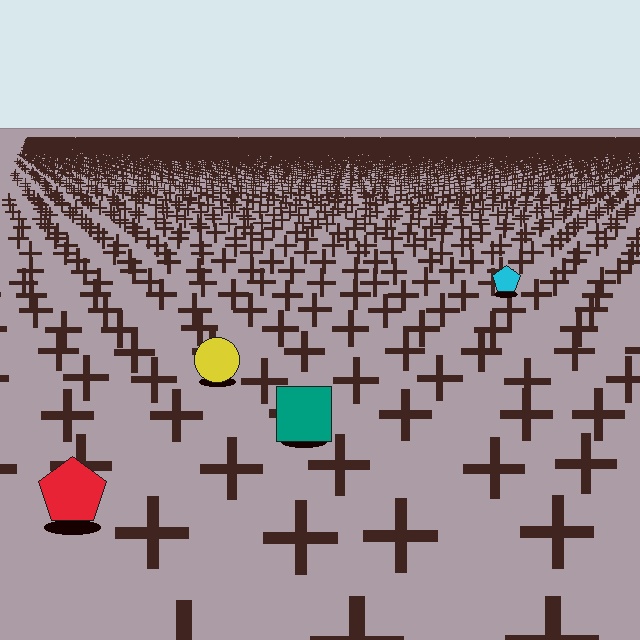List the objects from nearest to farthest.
From nearest to farthest: the red pentagon, the teal square, the yellow circle, the cyan pentagon.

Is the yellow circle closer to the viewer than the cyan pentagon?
Yes. The yellow circle is closer — you can tell from the texture gradient: the ground texture is coarser near it.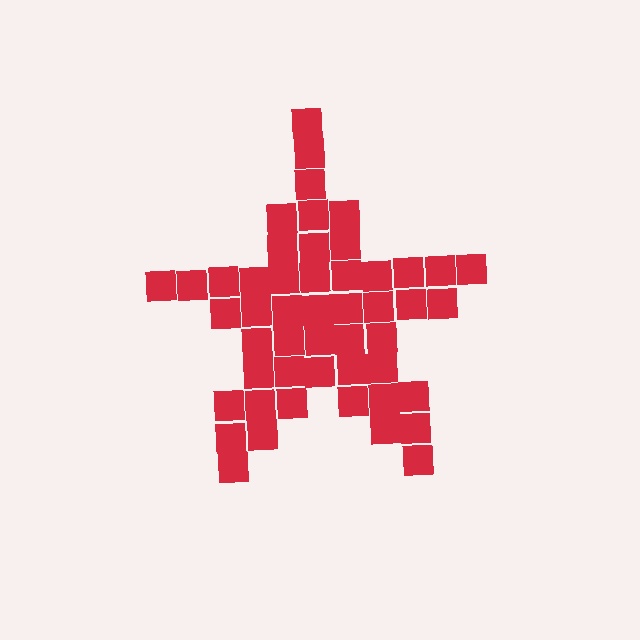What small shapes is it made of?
It is made of small squares.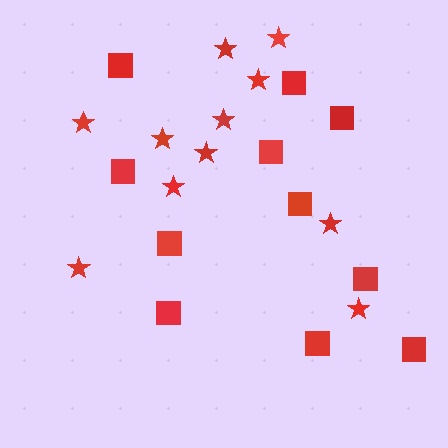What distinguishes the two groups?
There are 2 groups: one group of stars (11) and one group of squares (11).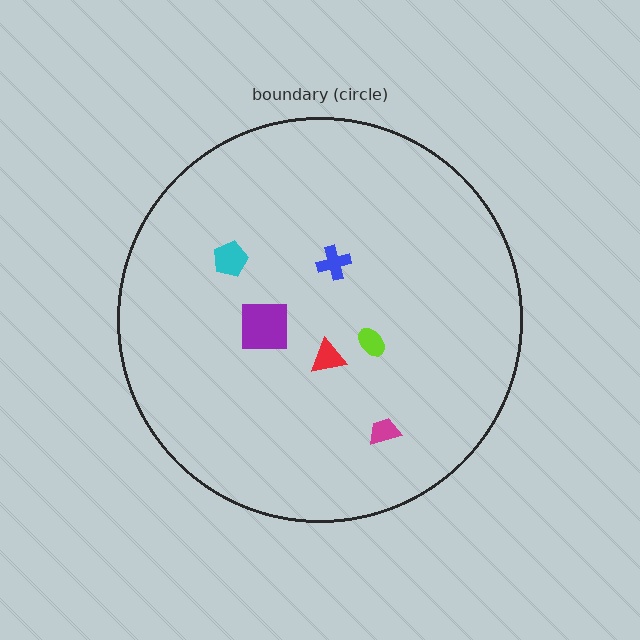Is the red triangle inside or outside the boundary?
Inside.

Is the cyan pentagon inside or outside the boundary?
Inside.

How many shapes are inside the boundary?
6 inside, 0 outside.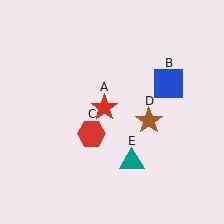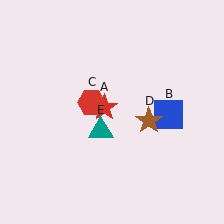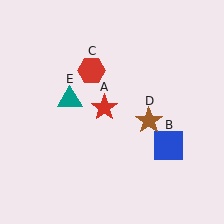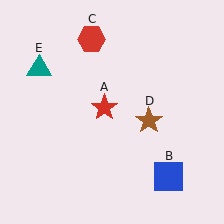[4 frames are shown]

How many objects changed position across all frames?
3 objects changed position: blue square (object B), red hexagon (object C), teal triangle (object E).